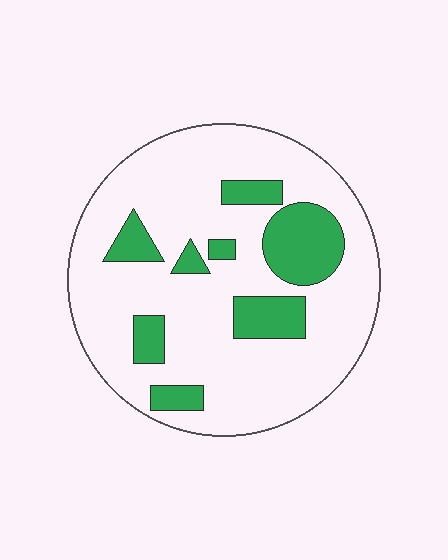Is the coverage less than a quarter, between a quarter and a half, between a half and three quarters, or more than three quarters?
Less than a quarter.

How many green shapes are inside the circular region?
8.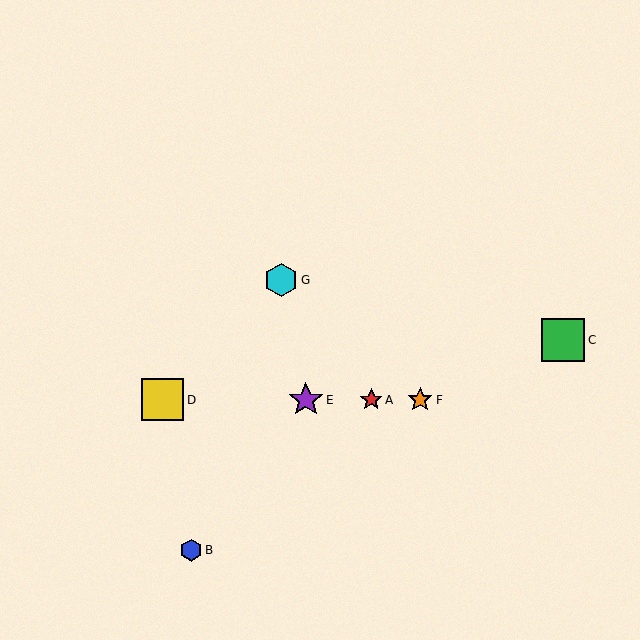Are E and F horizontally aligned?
Yes, both are at y≈400.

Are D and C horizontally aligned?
No, D is at y≈400 and C is at y≈340.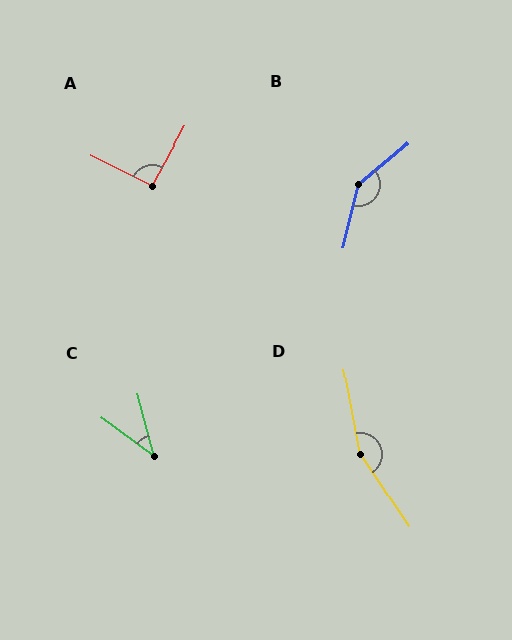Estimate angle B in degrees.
Approximately 143 degrees.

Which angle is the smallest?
C, at approximately 39 degrees.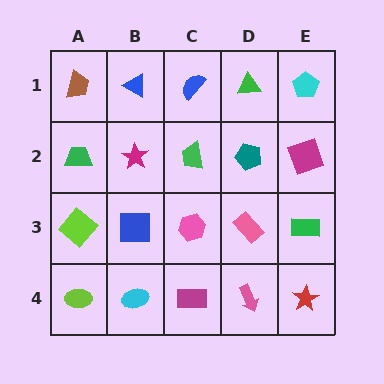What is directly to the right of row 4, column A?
A cyan ellipse.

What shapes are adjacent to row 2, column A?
A brown trapezoid (row 1, column A), a lime diamond (row 3, column A), a magenta star (row 2, column B).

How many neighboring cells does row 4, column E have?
2.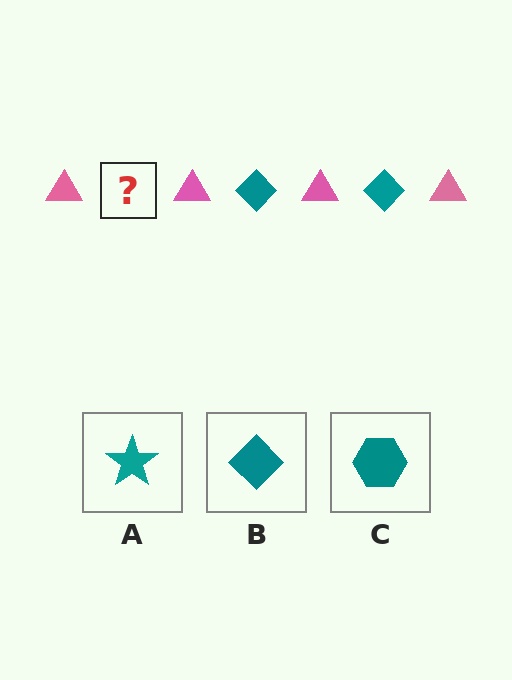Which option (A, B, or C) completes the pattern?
B.